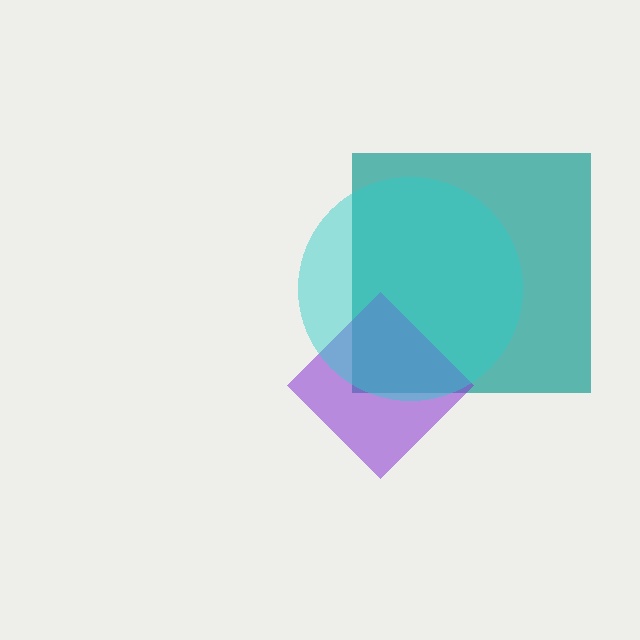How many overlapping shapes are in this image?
There are 3 overlapping shapes in the image.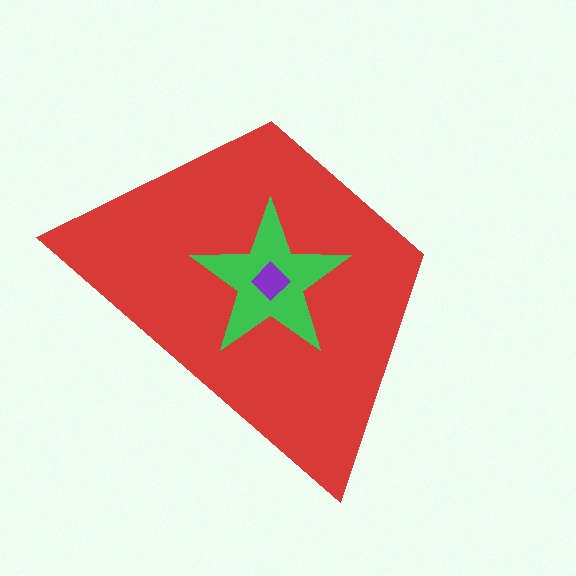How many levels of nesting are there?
3.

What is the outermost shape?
The red trapezoid.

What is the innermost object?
The purple diamond.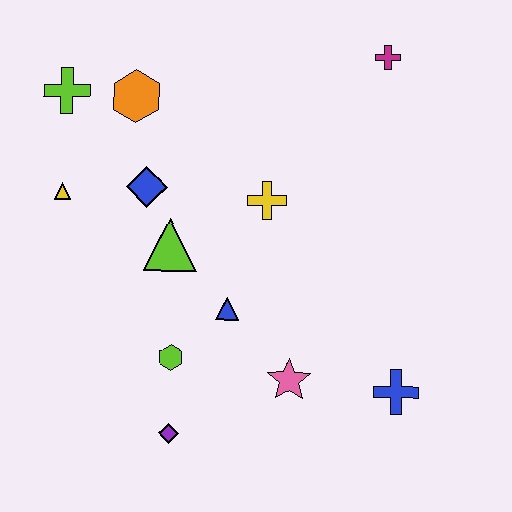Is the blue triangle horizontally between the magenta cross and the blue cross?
No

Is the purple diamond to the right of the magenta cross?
No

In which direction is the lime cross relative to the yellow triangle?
The lime cross is above the yellow triangle.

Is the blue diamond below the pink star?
No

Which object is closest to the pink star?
The blue triangle is closest to the pink star.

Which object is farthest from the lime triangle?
The magenta cross is farthest from the lime triangle.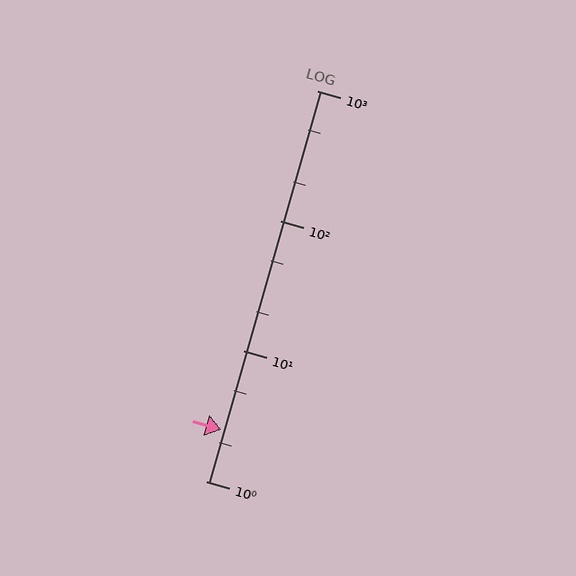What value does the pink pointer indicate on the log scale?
The pointer indicates approximately 2.5.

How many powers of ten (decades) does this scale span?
The scale spans 3 decades, from 1 to 1000.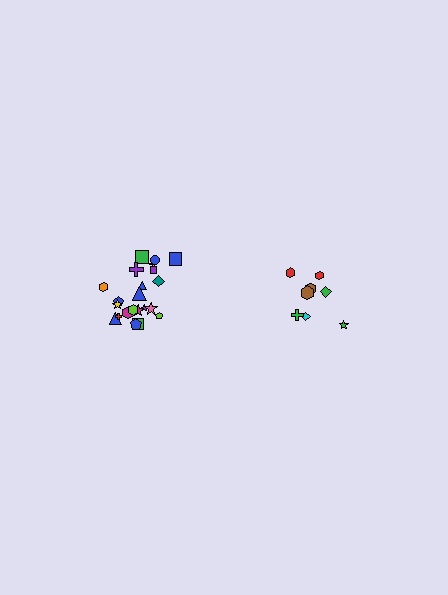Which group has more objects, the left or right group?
The left group.